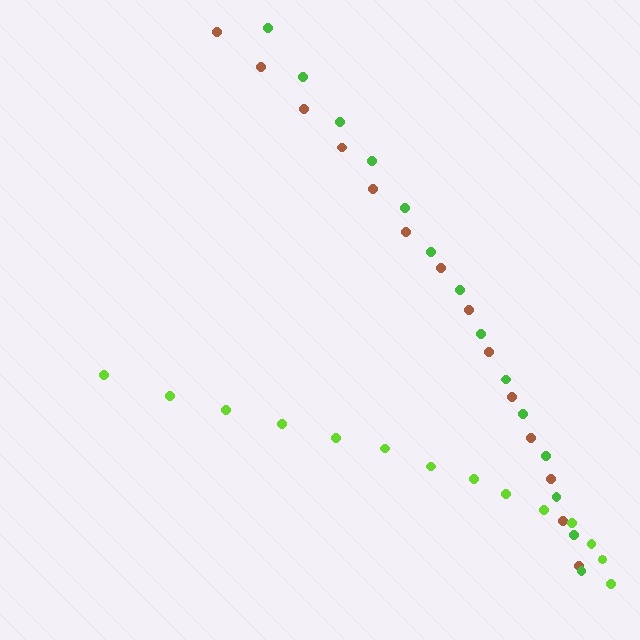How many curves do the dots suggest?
There are 3 distinct paths.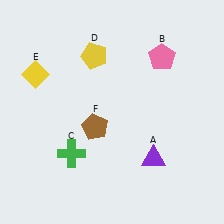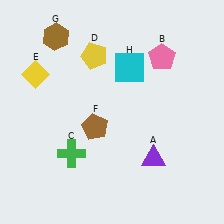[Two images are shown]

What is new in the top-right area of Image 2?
A cyan square (H) was added in the top-right area of Image 2.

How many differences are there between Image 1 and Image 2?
There are 2 differences between the two images.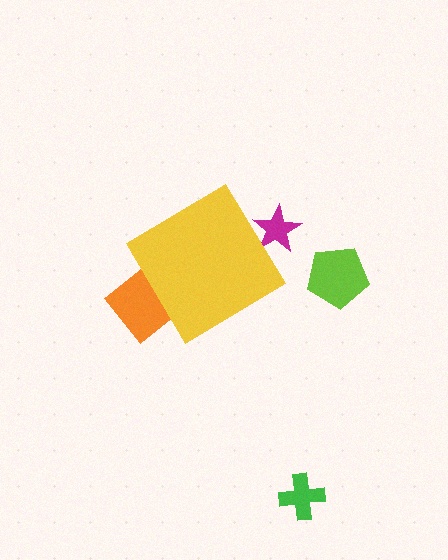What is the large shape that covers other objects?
A yellow diamond.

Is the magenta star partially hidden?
Yes, the magenta star is partially hidden behind the yellow diamond.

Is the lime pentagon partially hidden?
No, the lime pentagon is fully visible.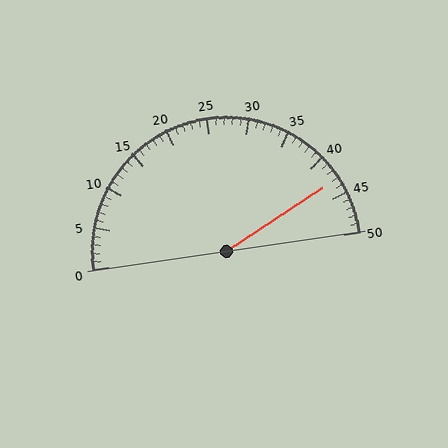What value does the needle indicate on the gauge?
The needle indicates approximately 43.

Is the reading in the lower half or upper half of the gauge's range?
The reading is in the upper half of the range (0 to 50).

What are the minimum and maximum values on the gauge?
The gauge ranges from 0 to 50.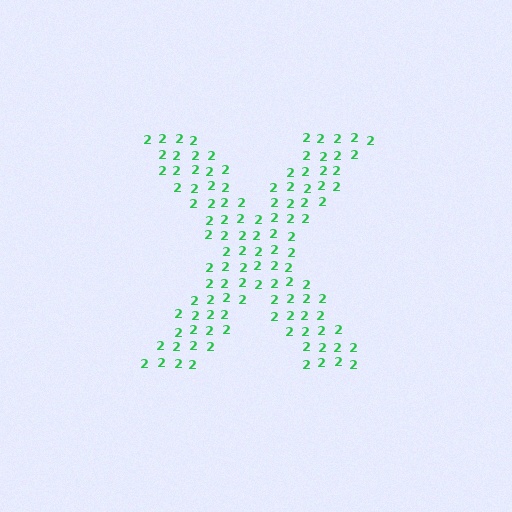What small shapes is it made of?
It is made of small digit 2's.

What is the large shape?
The large shape is the letter X.